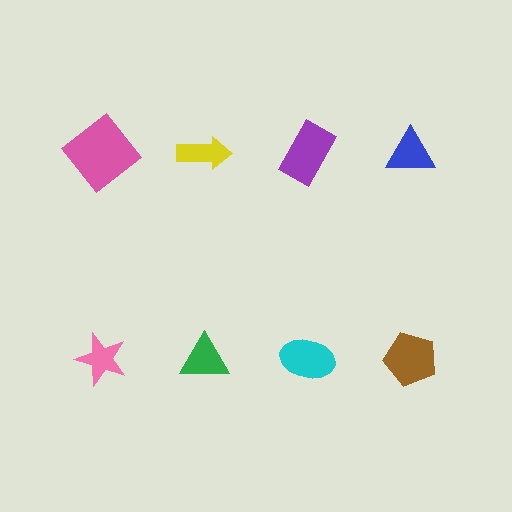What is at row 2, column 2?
A green triangle.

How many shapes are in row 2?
4 shapes.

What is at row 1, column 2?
A yellow arrow.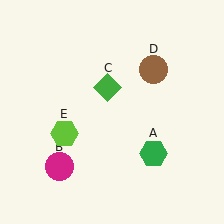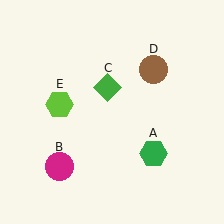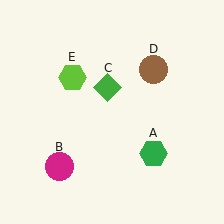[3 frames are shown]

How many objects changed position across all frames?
1 object changed position: lime hexagon (object E).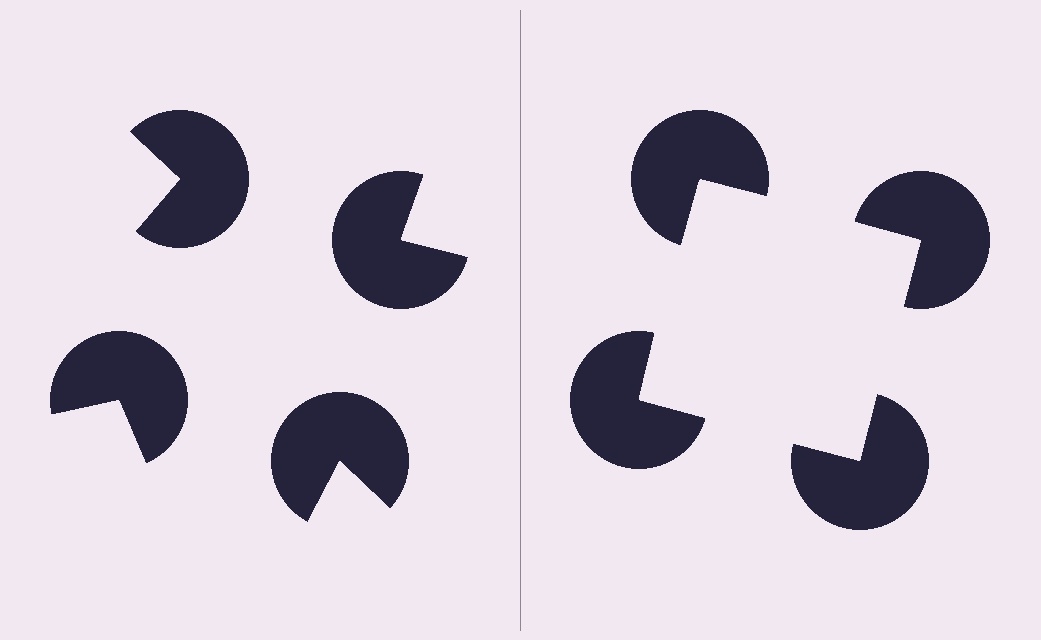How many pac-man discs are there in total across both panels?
8 — 4 on each side.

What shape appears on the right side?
An illusory square.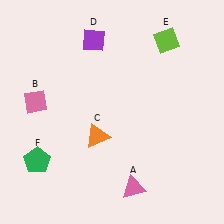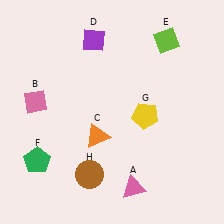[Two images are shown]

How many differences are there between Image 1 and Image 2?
There are 2 differences between the two images.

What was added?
A yellow pentagon (G), a brown circle (H) were added in Image 2.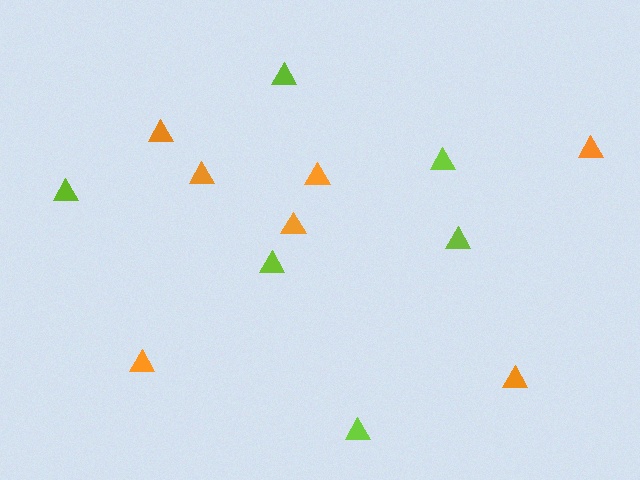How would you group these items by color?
There are 2 groups: one group of lime triangles (6) and one group of orange triangles (7).